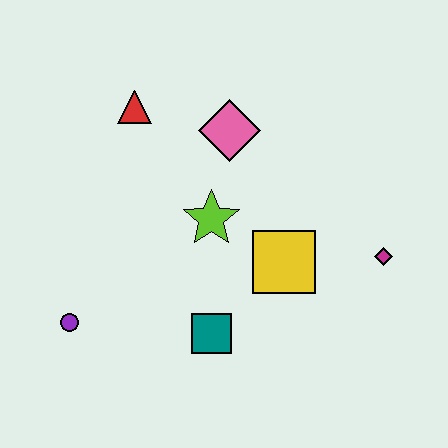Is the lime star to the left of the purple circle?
No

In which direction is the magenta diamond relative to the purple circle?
The magenta diamond is to the right of the purple circle.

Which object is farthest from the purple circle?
The magenta diamond is farthest from the purple circle.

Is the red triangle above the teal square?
Yes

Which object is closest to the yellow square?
The lime star is closest to the yellow square.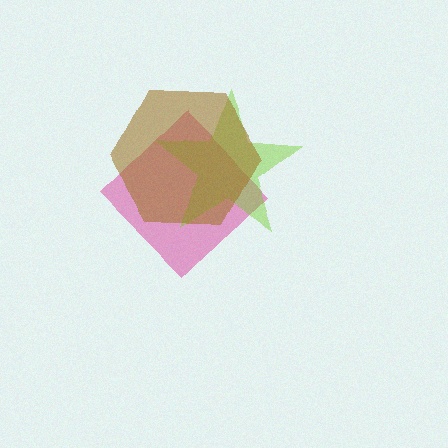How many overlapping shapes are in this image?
There are 3 overlapping shapes in the image.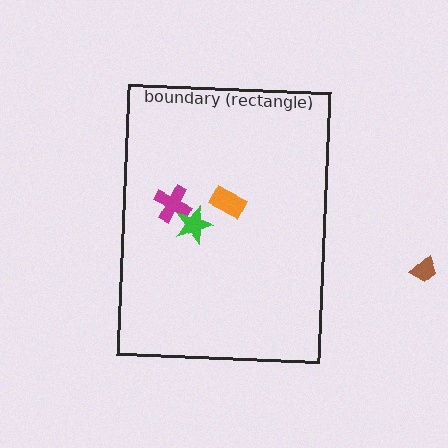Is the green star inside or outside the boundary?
Inside.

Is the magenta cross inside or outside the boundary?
Inside.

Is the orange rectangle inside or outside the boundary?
Inside.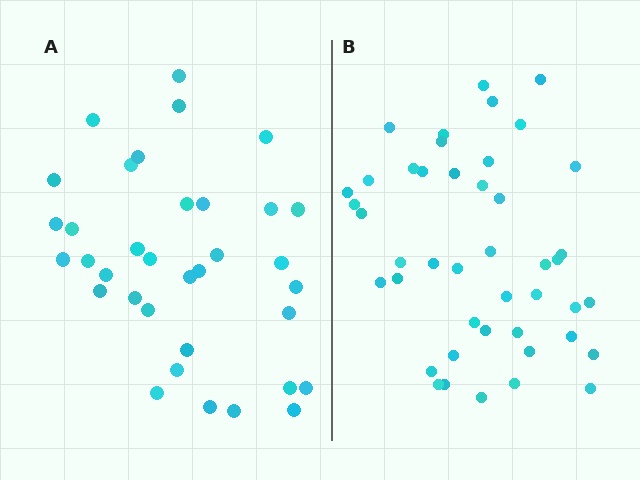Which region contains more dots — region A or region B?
Region B (the right region) has more dots.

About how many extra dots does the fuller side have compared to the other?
Region B has roughly 8 or so more dots than region A.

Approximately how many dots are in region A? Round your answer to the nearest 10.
About 40 dots. (The exact count is 35, which rounds to 40.)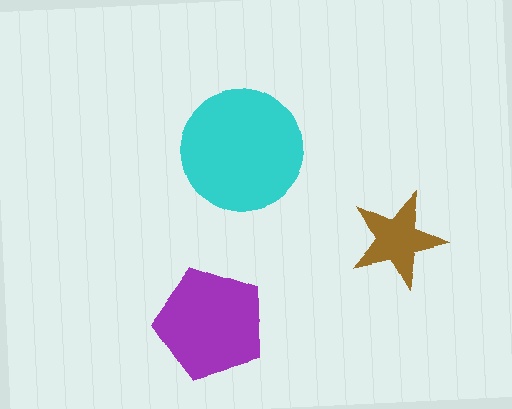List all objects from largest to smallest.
The cyan circle, the purple pentagon, the brown star.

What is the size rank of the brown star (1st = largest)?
3rd.